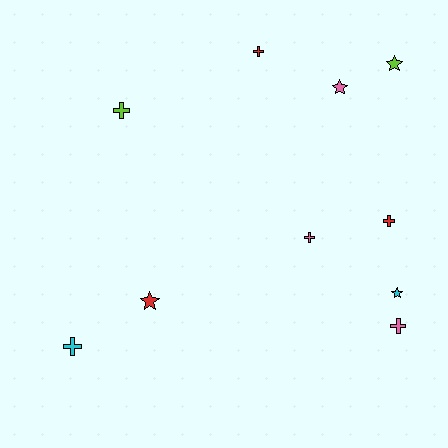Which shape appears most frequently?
Cross, with 6 objects.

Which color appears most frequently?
Pink, with 3 objects.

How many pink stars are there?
There is 1 pink star.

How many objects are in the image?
There are 10 objects.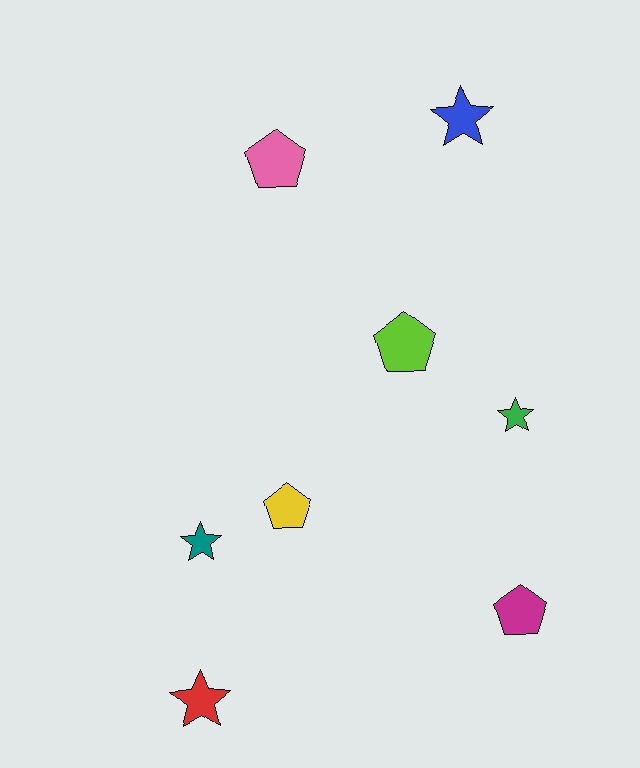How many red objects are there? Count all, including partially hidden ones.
There is 1 red object.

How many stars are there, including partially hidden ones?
There are 4 stars.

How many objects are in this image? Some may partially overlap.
There are 8 objects.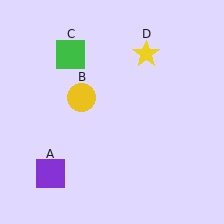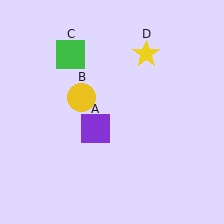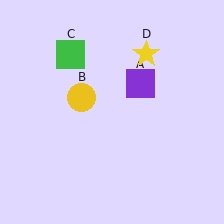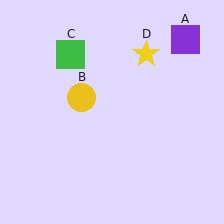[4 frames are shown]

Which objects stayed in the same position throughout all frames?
Yellow circle (object B) and green square (object C) and yellow star (object D) remained stationary.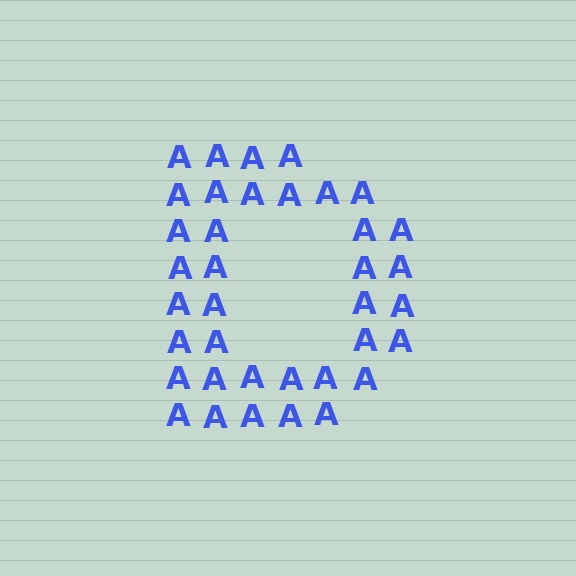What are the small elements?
The small elements are letter A's.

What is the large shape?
The large shape is the letter D.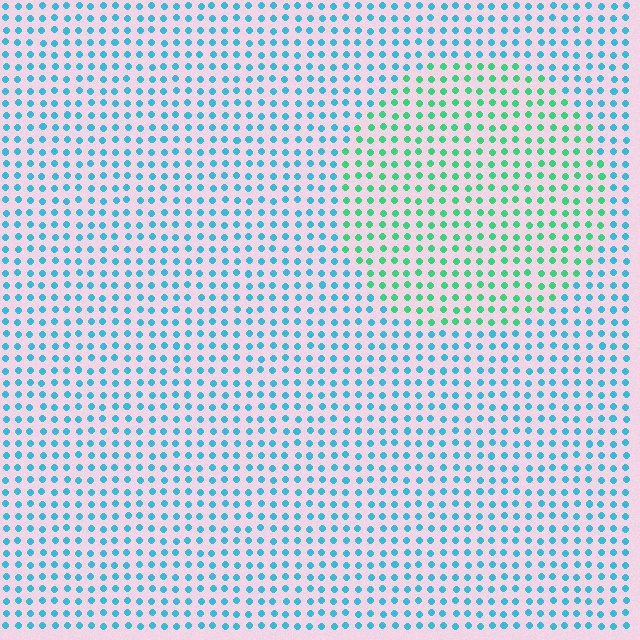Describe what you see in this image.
The image is filled with small cyan elements in a uniform arrangement. A circle-shaped region is visible where the elements are tinted to a slightly different hue, forming a subtle color boundary.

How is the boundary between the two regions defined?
The boundary is defined purely by a slight shift in hue (about 43 degrees). Spacing, size, and orientation are identical on both sides.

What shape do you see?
I see a circle.